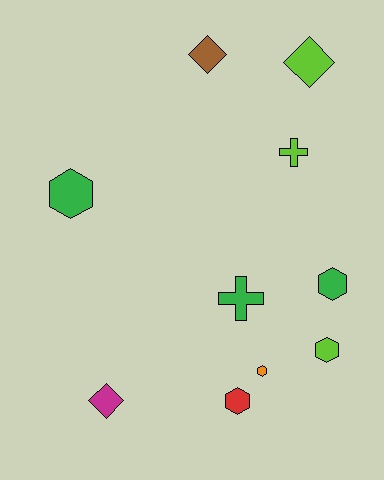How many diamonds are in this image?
There are 3 diamonds.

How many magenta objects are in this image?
There is 1 magenta object.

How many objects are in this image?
There are 10 objects.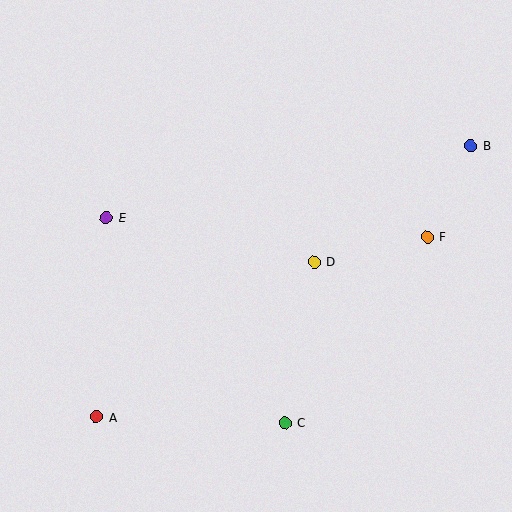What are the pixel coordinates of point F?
Point F is at (427, 237).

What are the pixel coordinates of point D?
Point D is at (314, 262).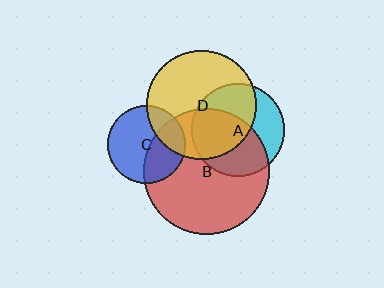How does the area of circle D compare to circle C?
Approximately 2.0 times.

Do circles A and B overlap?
Yes.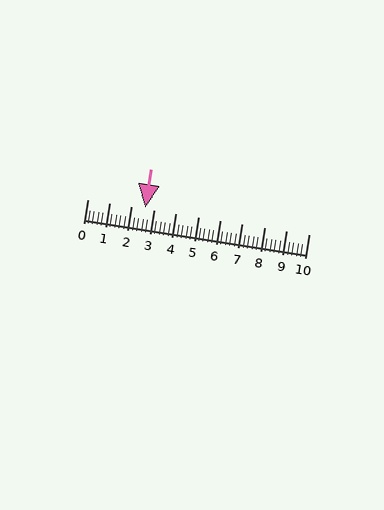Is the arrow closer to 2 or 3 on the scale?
The arrow is closer to 3.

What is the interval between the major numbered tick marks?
The major tick marks are spaced 1 units apart.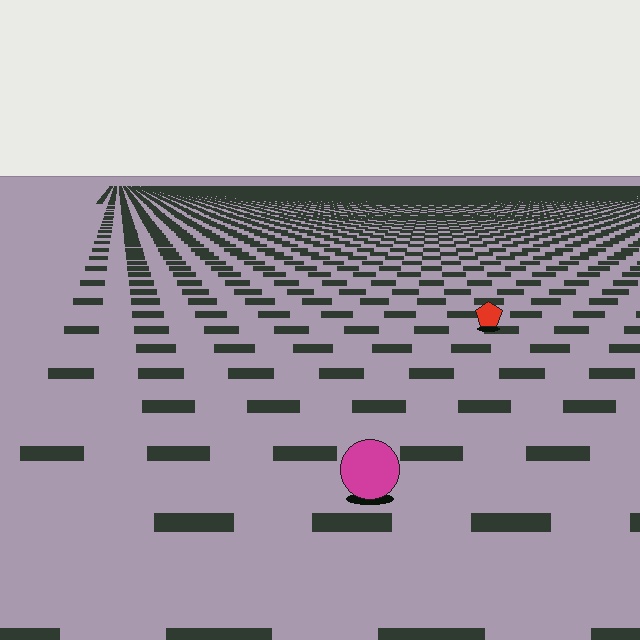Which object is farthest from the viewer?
The red pentagon is farthest from the viewer. It appears smaller and the ground texture around it is denser.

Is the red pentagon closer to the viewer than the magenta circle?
No. The magenta circle is closer — you can tell from the texture gradient: the ground texture is coarser near it.